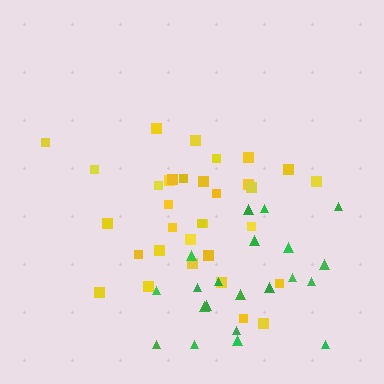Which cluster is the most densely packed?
Yellow.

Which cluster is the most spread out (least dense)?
Green.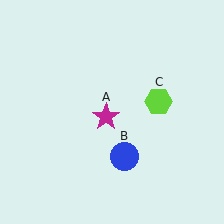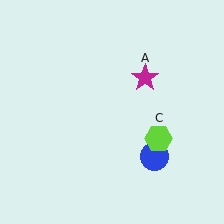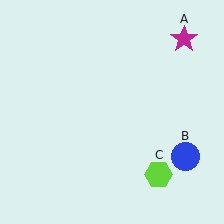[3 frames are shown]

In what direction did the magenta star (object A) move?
The magenta star (object A) moved up and to the right.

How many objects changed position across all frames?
3 objects changed position: magenta star (object A), blue circle (object B), lime hexagon (object C).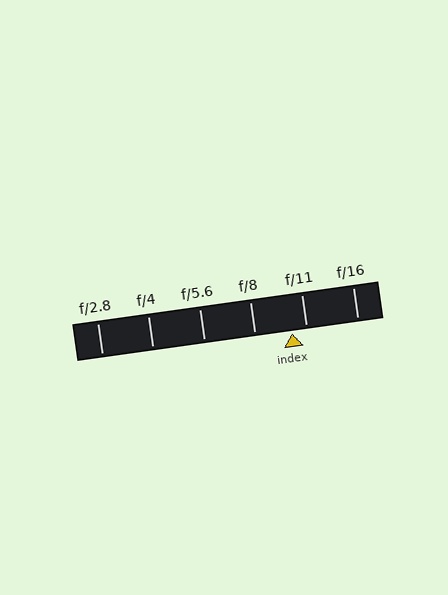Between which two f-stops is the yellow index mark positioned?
The index mark is between f/8 and f/11.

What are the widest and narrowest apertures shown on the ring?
The widest aperture shown is f/2.8 and the narrowest is f/16.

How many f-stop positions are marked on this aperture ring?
There are 6 f-stop positions marked.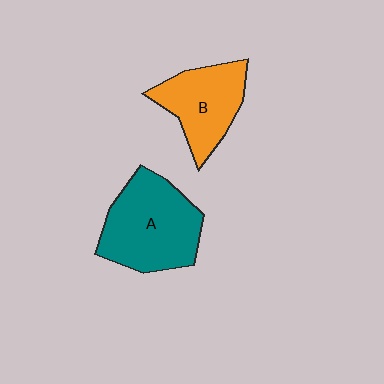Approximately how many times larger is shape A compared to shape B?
Approximately 1.4 times.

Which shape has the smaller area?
Shape B (orange).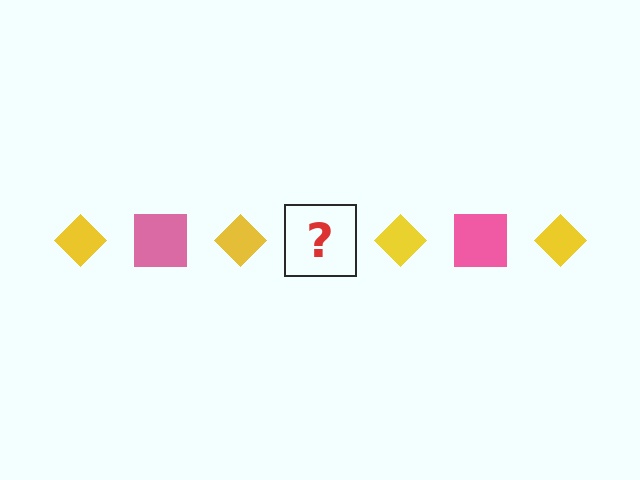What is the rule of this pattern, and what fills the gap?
The rule is that the pattern alternates between yellow diamond and pink square. The gap should be filled with a pink square.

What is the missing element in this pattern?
The missing element is a pink square.